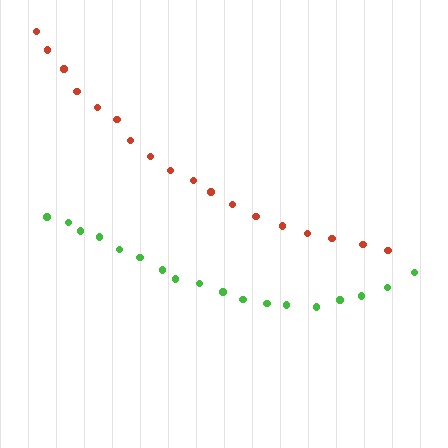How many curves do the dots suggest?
There are 2 distinct paths.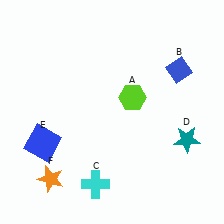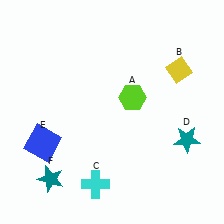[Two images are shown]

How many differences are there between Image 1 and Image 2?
There are 2 differences between the two images.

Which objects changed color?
B changed from blue to yellow. F changed from orange to teal.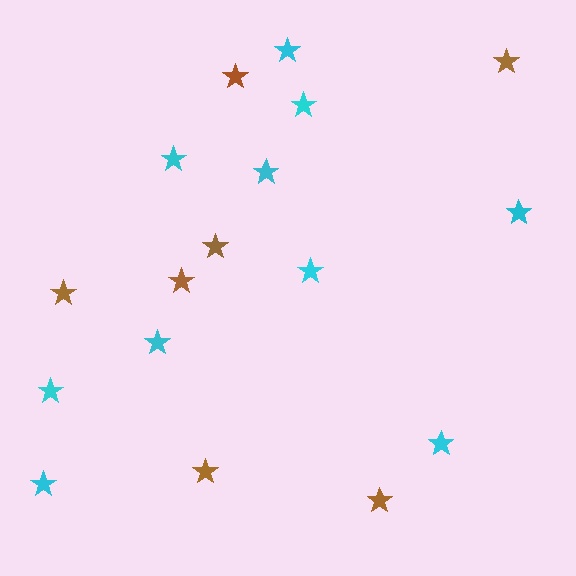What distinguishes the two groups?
There are 2 groups: one group of brown stars (7) and one group of cyan stars (10).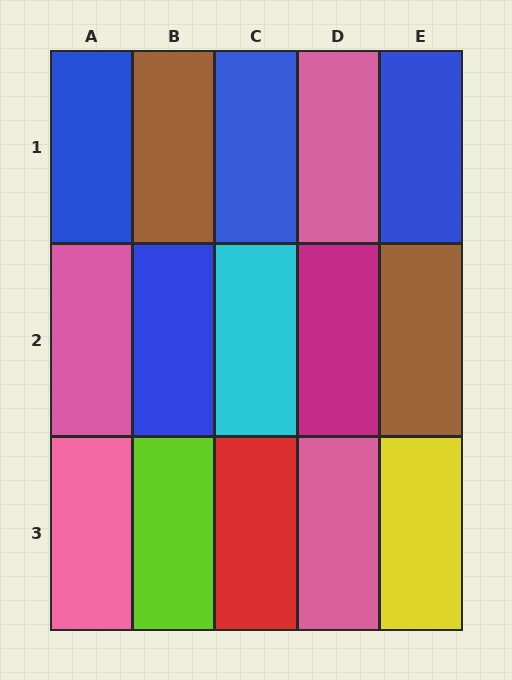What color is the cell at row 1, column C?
Blue.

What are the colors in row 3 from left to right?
Pink, lime, red, pink, yellow.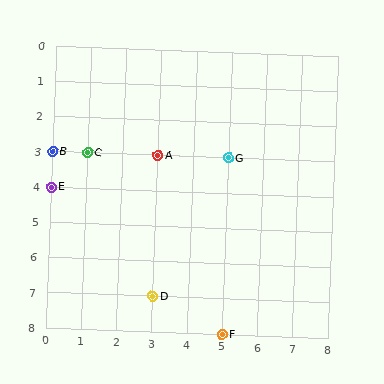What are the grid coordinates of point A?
Point A is at grid coordinates (3, 3).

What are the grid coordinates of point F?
Point F is at grid coordinates (5, 8).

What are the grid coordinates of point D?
Point D is at grid coordinates (3, 7).